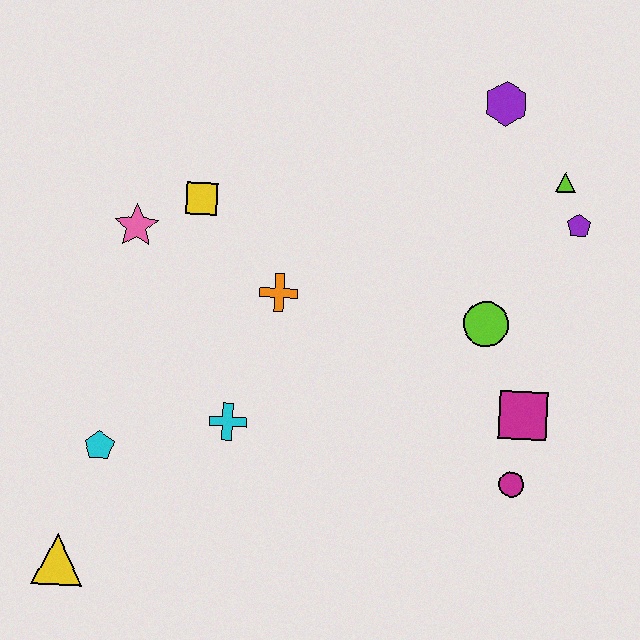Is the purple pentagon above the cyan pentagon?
Yes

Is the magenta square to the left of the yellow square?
No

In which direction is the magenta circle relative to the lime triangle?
The magenta circle is below the lime triangle.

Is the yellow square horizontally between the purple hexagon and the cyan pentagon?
Yes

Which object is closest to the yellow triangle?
The cyan pentagon is closest to the yellow triangle.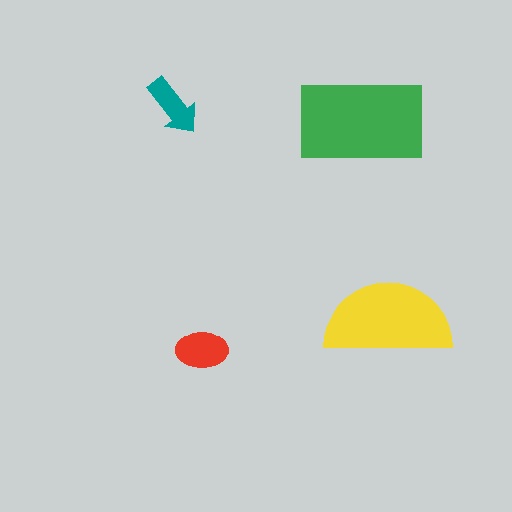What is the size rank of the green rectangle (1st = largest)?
1st.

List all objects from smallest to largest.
The teal arrow, the red ellipse, the yellow semicircle, the green rectangle.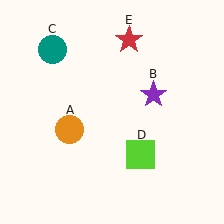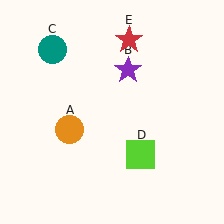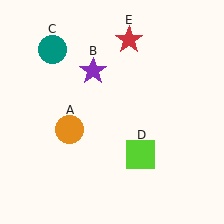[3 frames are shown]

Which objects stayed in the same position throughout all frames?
Orange circle (object A) and teal circle (object C) and lime square (object D) and red star (object E) remained stationary.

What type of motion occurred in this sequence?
The purple star (object B) rotated counterclockwise around the center of the scene.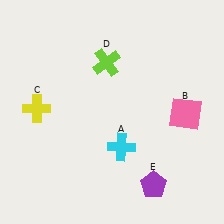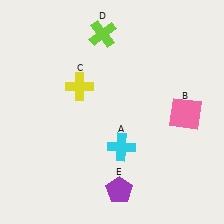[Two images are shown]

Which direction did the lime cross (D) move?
The lime cross (D) moved up.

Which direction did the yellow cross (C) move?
The yellow cross (C) moved right.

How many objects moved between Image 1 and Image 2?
3 objects moved between the two images.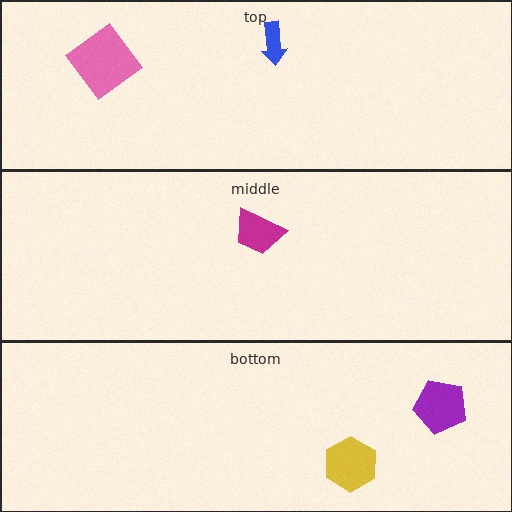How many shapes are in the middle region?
1.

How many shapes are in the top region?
2.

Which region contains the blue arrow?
The top region.